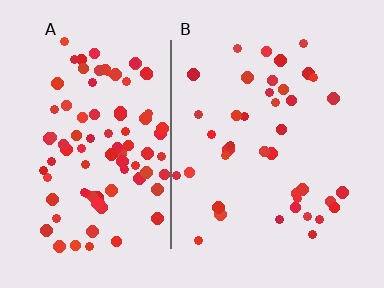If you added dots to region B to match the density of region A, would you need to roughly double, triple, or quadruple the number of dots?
Approximately double.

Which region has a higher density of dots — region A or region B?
A (the left).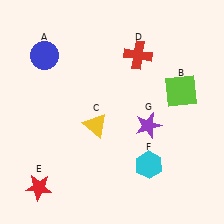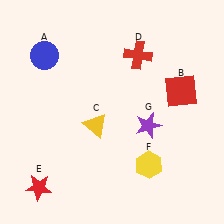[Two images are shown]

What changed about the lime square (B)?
In Image 1, B is lime. In Image 2, it changed to red.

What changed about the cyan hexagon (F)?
In Image 1, F is cyan. In Image 2, it changed to yellow.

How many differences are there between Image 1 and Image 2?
There are 2 differences between the two images.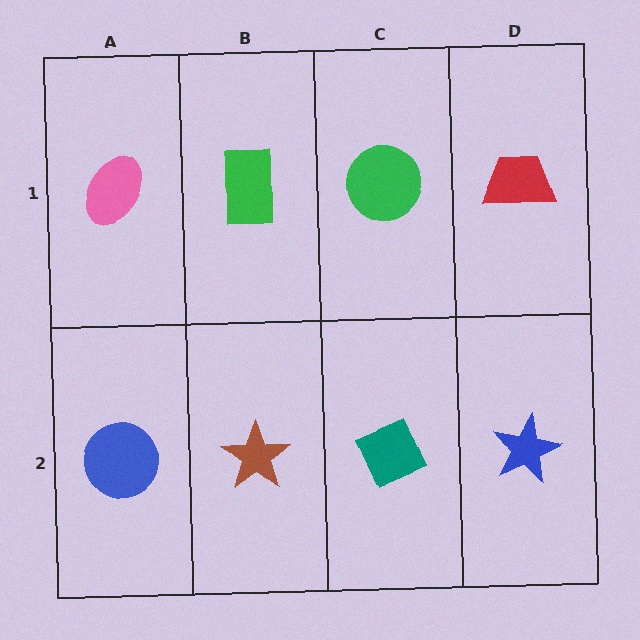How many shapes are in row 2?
4 shapes.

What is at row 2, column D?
A blue star.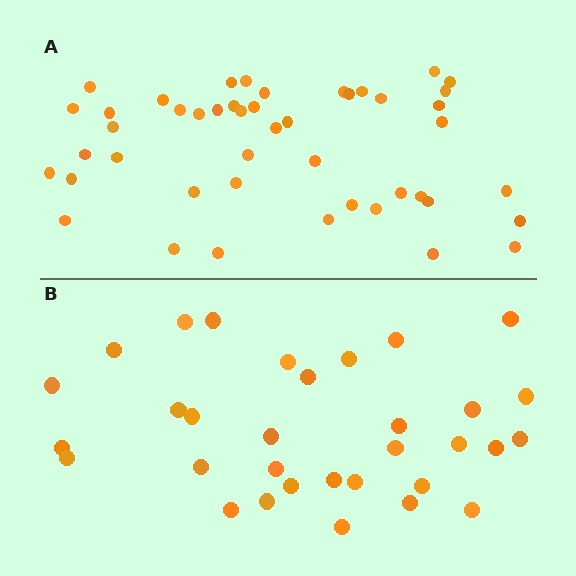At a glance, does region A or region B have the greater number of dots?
Region A (the top region) has more dots.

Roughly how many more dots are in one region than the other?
Region A has approximately 15 more dots than region B.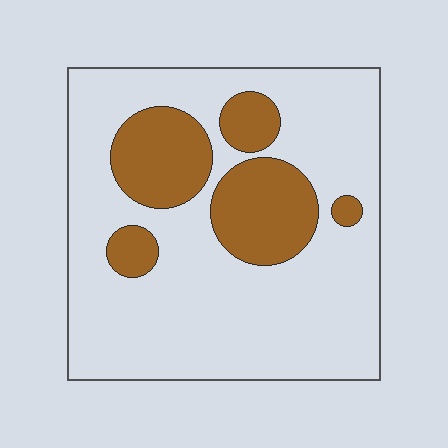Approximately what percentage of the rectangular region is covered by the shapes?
Approximately 25%.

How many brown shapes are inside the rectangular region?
5.